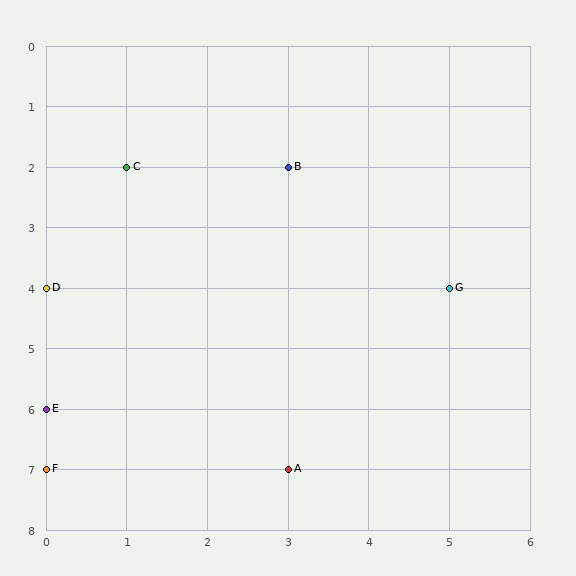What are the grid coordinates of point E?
Point E is at grid coordinates (0, 6).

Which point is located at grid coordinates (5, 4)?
Point G is at (5, 4).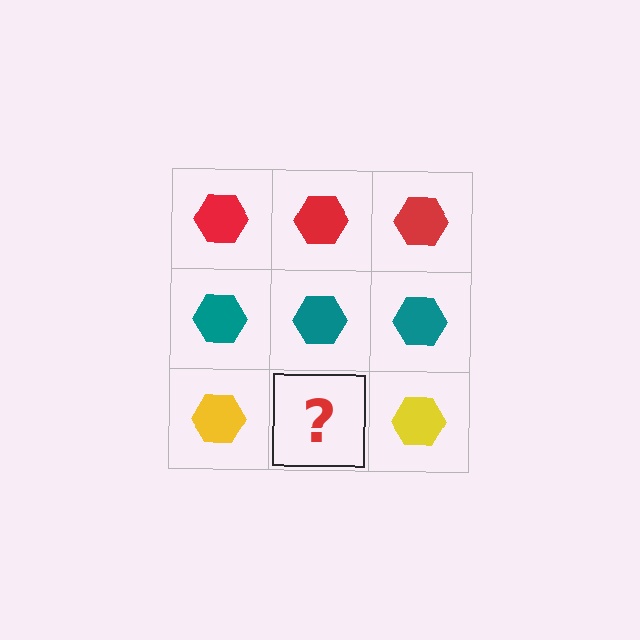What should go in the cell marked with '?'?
The missing cell should contain a yellow hexagon.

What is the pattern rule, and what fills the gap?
The rule is that each row has a consistent color. The gap should be filled with a yellow hexagon.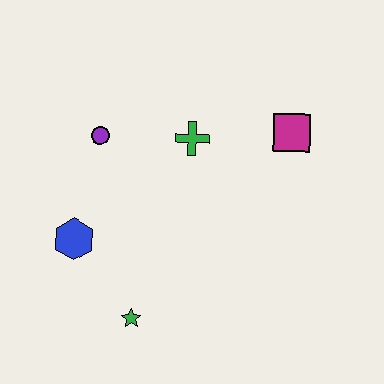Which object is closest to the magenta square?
The green cross is closest to the magenta square.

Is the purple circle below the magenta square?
Yes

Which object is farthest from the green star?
The magenta square is farthest from the green star.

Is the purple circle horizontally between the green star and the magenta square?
No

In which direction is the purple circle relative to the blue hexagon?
The purple circle is above the blue hexagon.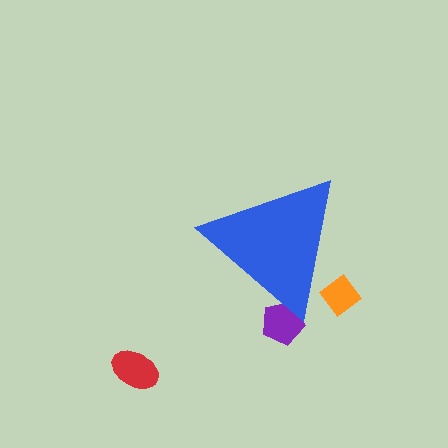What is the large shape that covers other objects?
A blue triangle.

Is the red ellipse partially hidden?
No, the red ellipse is fully visible.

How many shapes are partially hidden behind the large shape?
2 shapes are partially hidden.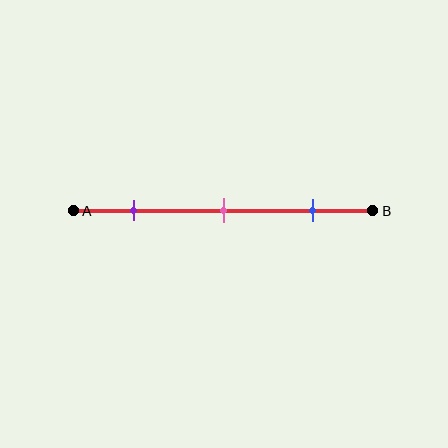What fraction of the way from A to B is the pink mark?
The pink mark is approximately 50% (0.5) of the way from A to B.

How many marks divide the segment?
There are 3 marks dividing the segment.